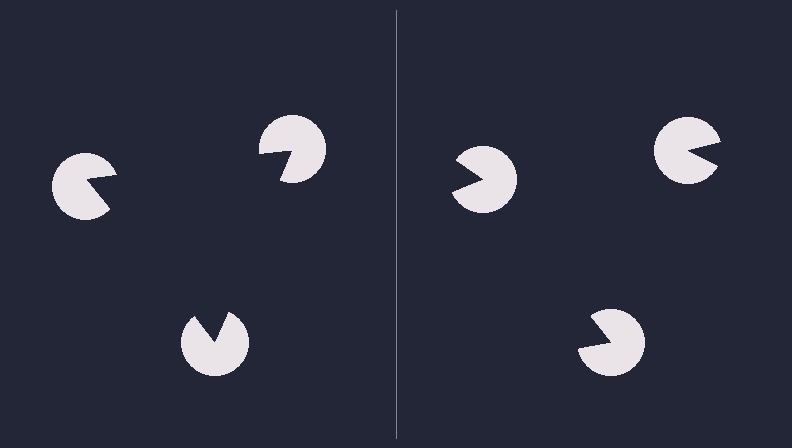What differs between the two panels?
The pac-man discs are positioned identically on both sides; only the wedge orientations differ. On the left they align to a triangle; on the right they are misaligned.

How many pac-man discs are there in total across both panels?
6 — 3 on each side.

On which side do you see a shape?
An illusory triangle appears on the left side. On the right side the wedge cuts are rotated, so no coherent shape forms.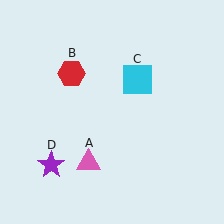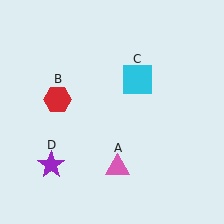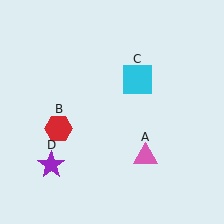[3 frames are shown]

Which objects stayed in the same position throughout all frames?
Cyan square (object C) and purple star (object D) remained stationary.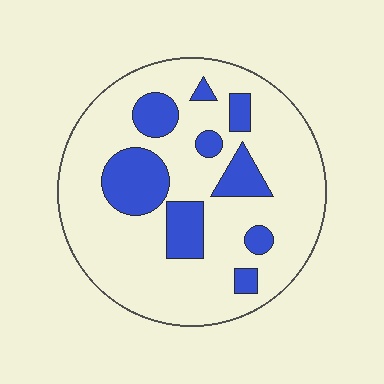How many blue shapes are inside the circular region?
9.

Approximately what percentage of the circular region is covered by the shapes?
Approximately 20%.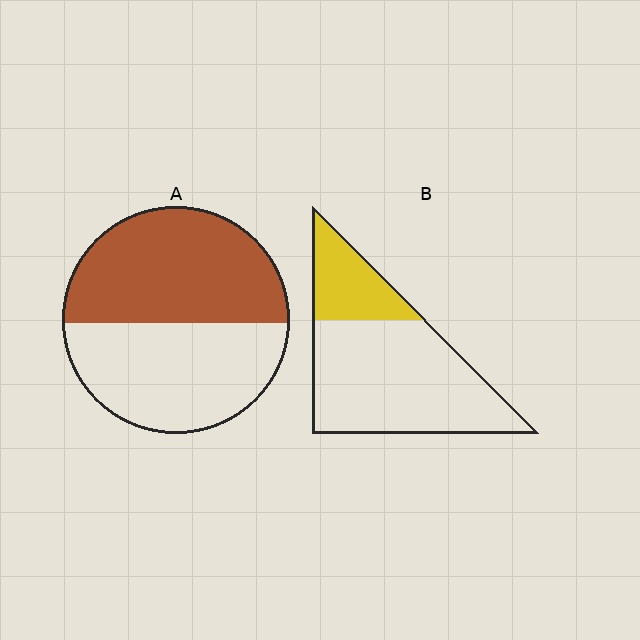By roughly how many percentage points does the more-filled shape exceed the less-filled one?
By roughly 25 percentage points (A over B).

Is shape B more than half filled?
No.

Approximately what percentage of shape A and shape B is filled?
A is approximately 50% and B is approximately 25%.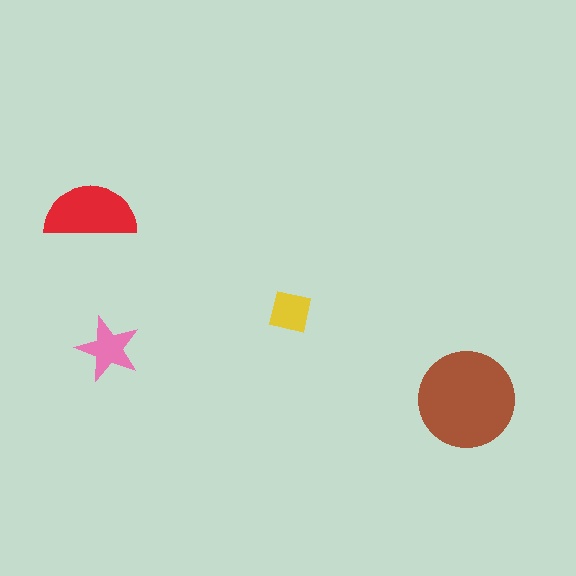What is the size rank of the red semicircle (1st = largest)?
2nd.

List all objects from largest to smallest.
The brown circle, the red semicircle, the pink star, the yellow square.